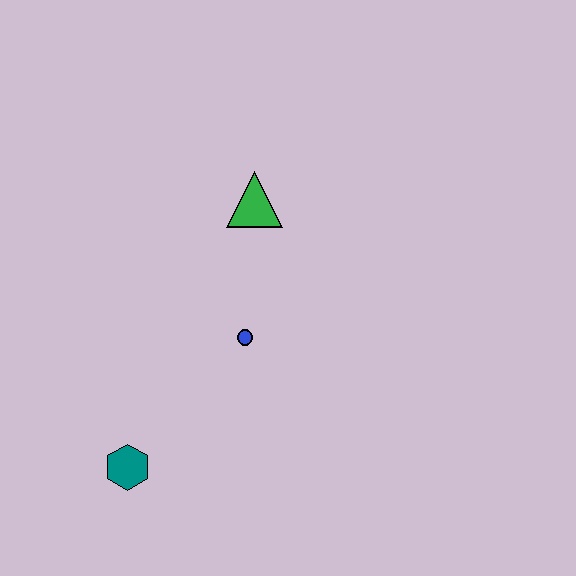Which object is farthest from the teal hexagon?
The green triangle is farthest from the teal hexagon.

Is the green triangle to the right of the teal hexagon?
Yes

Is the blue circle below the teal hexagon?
No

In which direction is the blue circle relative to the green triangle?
The blue circle is below the green triangle.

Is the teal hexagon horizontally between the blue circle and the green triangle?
No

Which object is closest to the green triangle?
The blue circle is closest to the green triangle.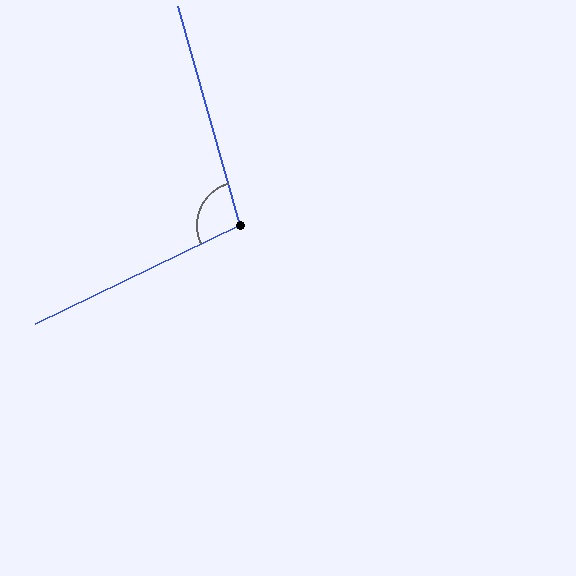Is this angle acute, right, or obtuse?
It is obtuse.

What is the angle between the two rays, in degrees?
Approximately 100 degrees.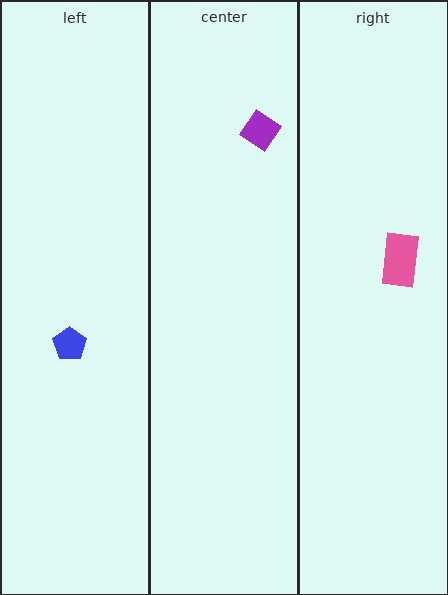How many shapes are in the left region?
1.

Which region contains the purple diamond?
The center region.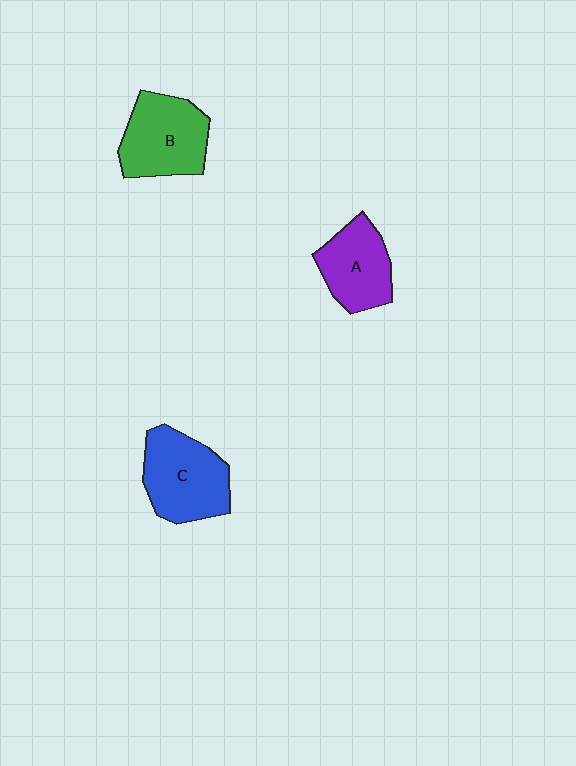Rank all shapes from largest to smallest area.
From largest to smallest: C (blue), B (green), A (purple).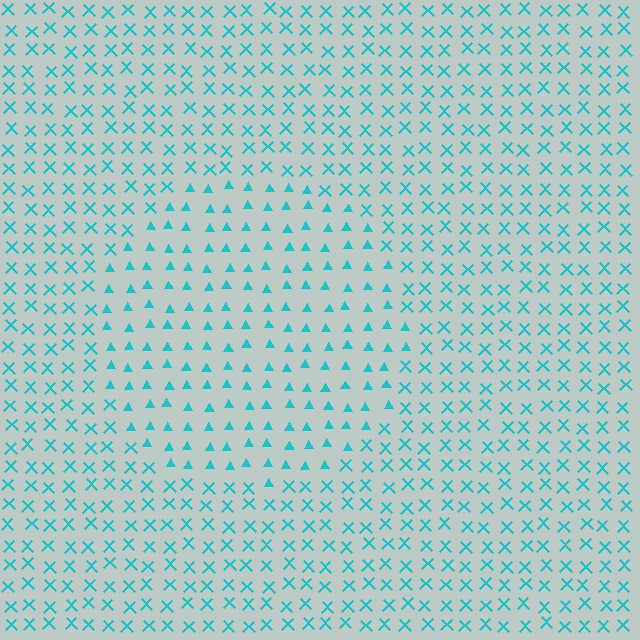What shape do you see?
I see a circle.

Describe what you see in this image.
The image is filled with small cyan elements arranged in a uniform grid. A circle-shaped region contains triangles, while the surrounding area contains X marks. The boundary is defined purely by the change in element shape.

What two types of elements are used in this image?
The image uses triangles inside the circle region and X marks outside it.